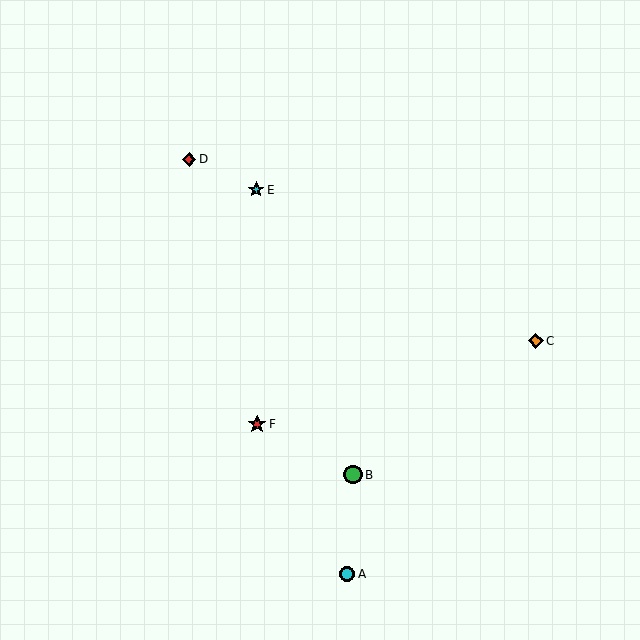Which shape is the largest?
The green circle (labeled B) is the largest.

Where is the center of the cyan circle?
The center of the cyan circle is at (347, 574).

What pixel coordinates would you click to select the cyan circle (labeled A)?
Click at (347, 574) to select the cyan circle A.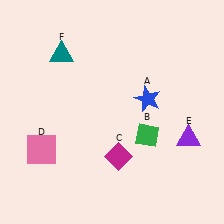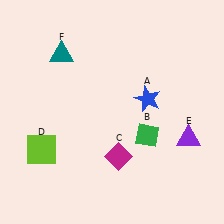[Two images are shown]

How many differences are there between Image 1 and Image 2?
There is 1 difference between the two images.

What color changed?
The square (D) changed from pink in Image 1 to lime in Image 2.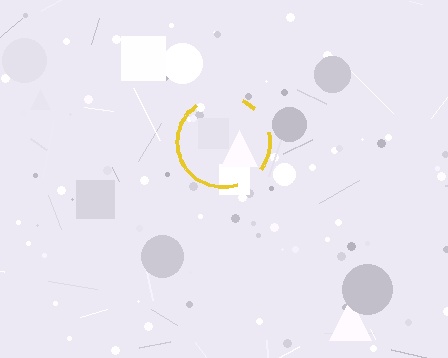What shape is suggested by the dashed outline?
The dashed outline suggests a circle.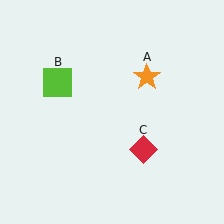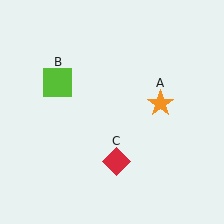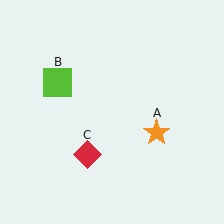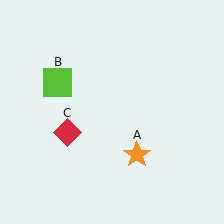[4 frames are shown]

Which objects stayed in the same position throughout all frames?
Lime square (object B) remained stationary.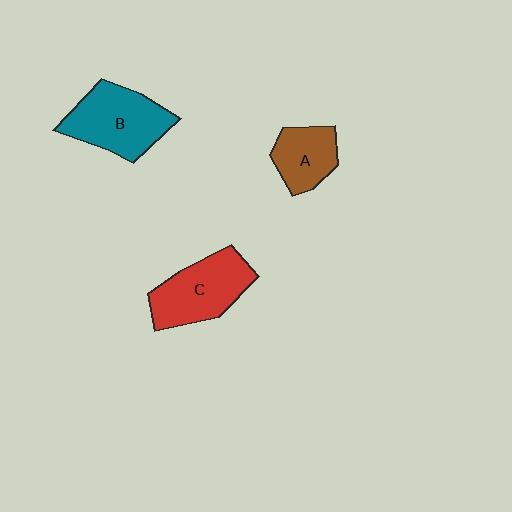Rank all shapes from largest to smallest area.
From largest to smallest: B (teal), C (red), A (brown).